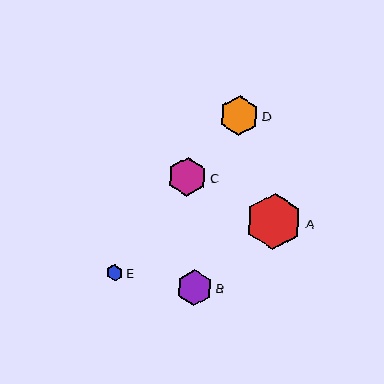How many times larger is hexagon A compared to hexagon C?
Hexagon A is approximately 1.5 times the size of hexagon C.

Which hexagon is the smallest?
Hexagon E is the smallest with a size of approximately 16 pixels.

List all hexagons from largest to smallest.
From largest to smallest: A, D, C, B, E.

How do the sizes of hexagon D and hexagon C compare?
Hexagon D and hexagon C are approximately the same size.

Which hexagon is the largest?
Hexagon A is the largest with a size of approximately 57 pixels.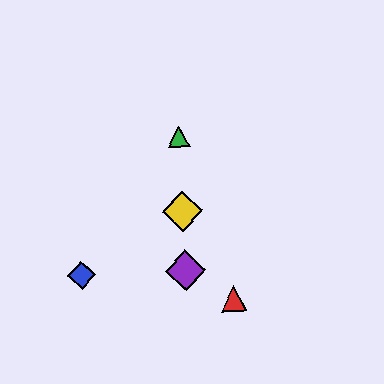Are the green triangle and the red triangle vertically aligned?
No, the green triangle is at x≈179 and the red triangle is at x≈234.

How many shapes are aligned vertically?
3 shapes (the green triangle, the yellow diamond, the purple diamond) are aligned vertically.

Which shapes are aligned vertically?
The green triangle, the yellow diamond, the purple diamond are aligned vertically.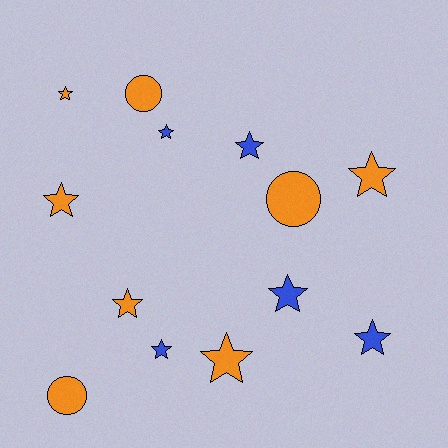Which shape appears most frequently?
Star, with 10 objects.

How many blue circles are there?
There are no blue circles.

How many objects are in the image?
There are 13 objects.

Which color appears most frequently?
Orange, with 8 objects.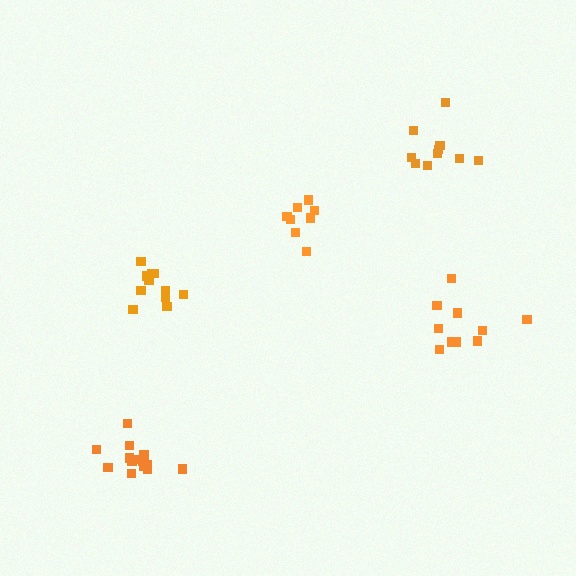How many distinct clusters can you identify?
There are 5 distinct clusters.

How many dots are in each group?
Group 1: 11 dots, Group 2: 10 dots, Group 3: 8 dots, Group 4: 14 dots, Group 5: 10 dots (53 total).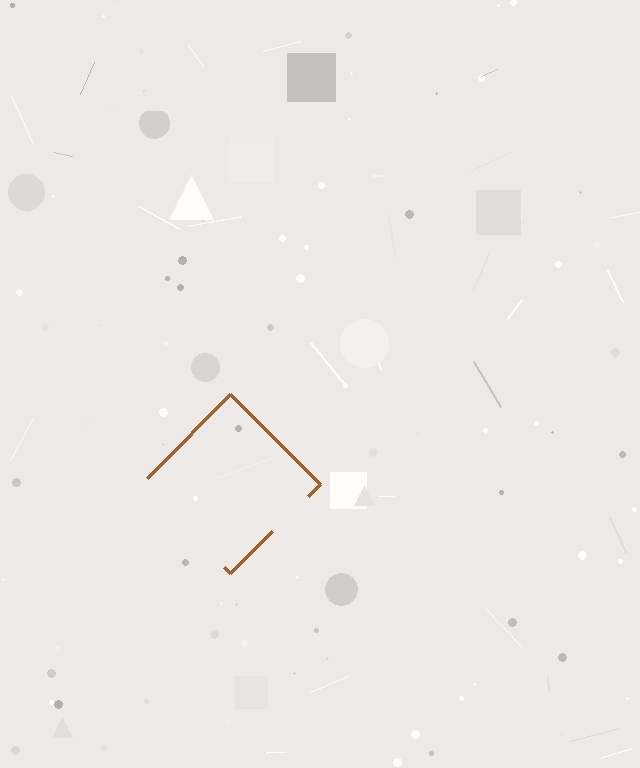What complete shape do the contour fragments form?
The contour fragments form a diamond.